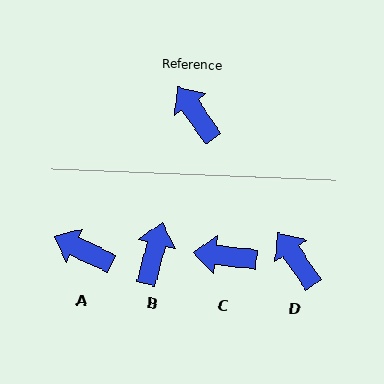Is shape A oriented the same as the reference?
No, it is off by about 30 degrees.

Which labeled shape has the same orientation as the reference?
D.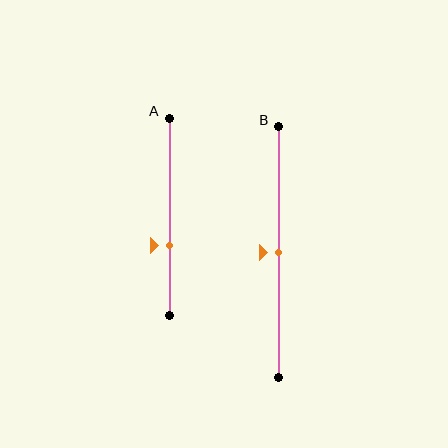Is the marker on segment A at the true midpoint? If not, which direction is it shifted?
No, the marker on segment A is shifted downward by about 14% of the segment length.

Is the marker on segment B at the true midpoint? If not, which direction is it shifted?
Yes, the marker on segment B is at the true midpoint.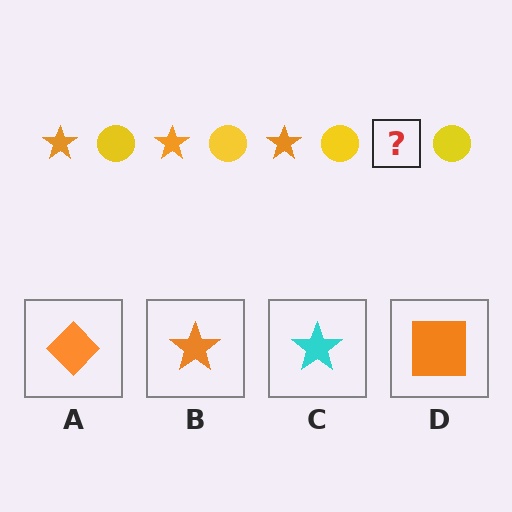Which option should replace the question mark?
Option B.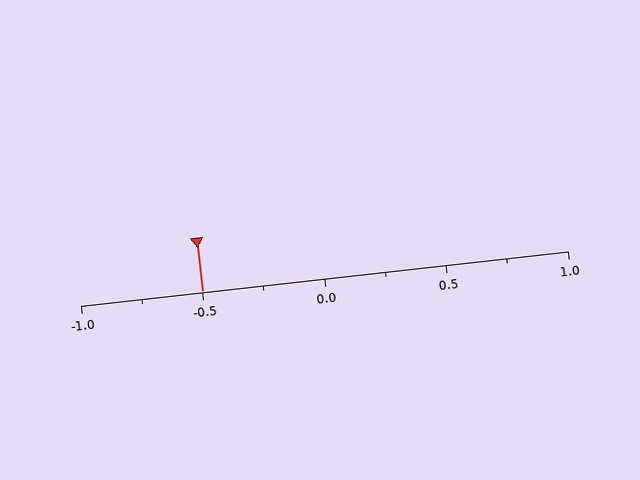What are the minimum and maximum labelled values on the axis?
The axis runs from -1.0 to 1.0.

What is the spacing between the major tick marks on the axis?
The major ticks are spaced 0.5 apart.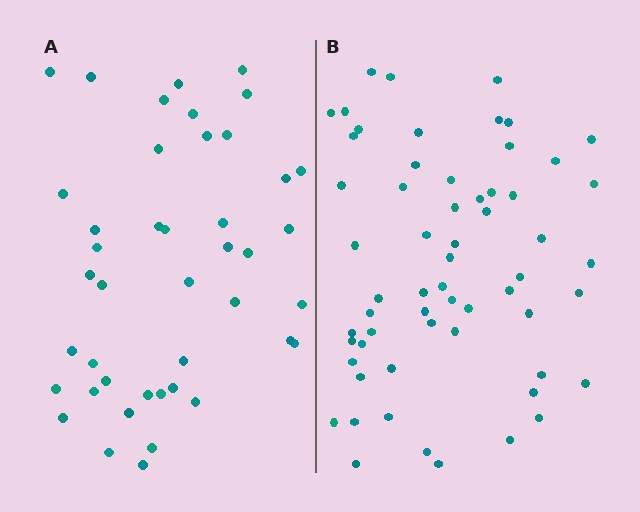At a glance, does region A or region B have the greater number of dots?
Region B (the right region) has more dots.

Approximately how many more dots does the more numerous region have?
Region B has approximately 15 more dots than region A.